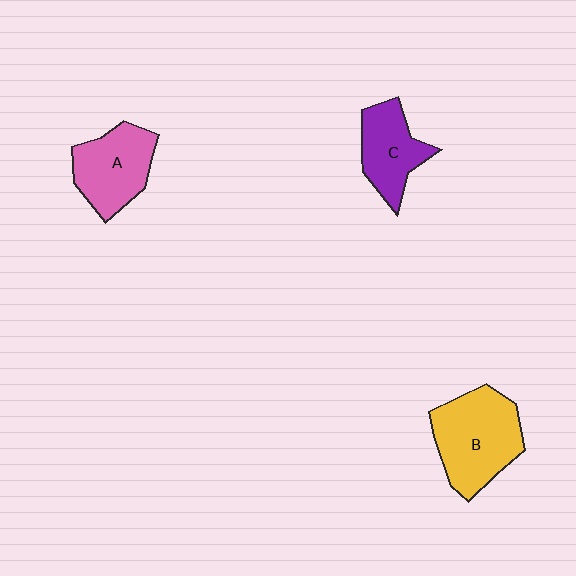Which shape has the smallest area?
Shape C (purple).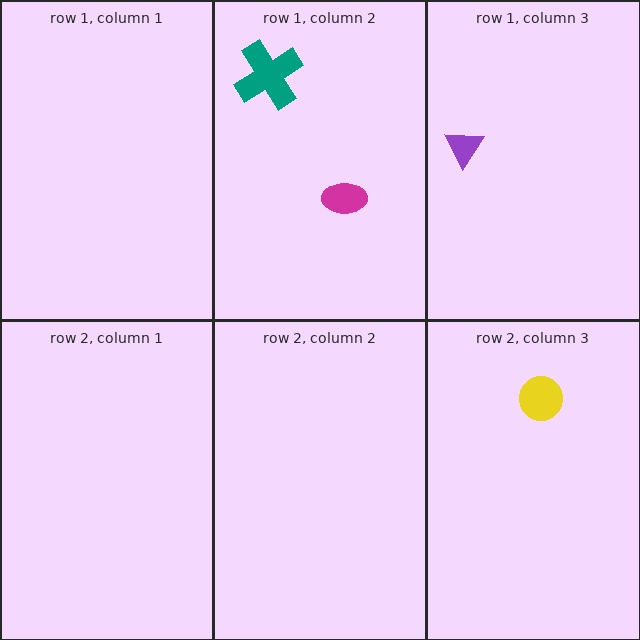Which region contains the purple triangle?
The row 1, column 3 region.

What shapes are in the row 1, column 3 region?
The purple triangle.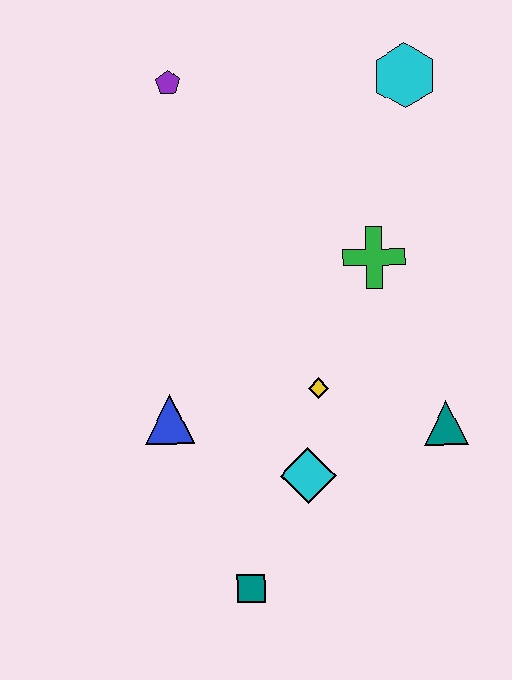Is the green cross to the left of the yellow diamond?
No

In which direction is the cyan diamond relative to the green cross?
The cyan diamond is below the green cross.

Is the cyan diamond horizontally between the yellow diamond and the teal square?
Yes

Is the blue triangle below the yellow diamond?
Yes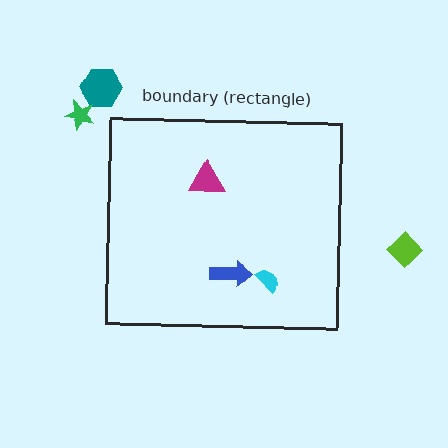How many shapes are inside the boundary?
3 inside, 3 outside.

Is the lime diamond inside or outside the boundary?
Outside.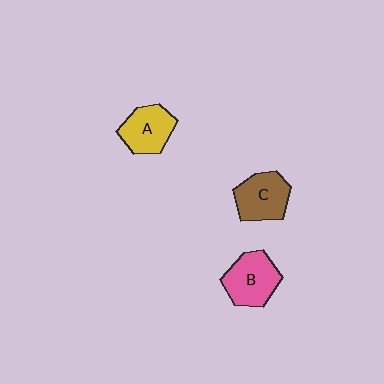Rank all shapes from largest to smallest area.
From largest to smallest: B (pink), C (brown), A (yellow).